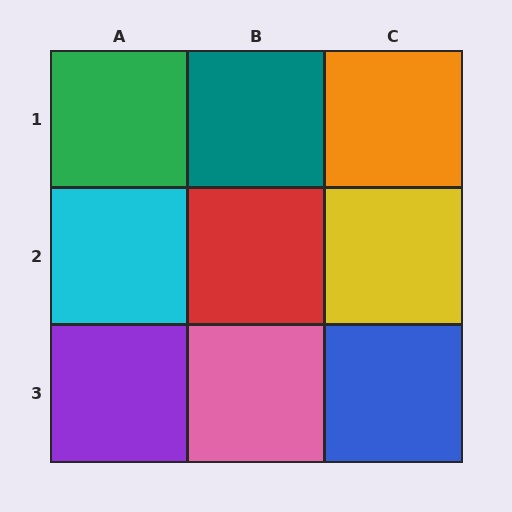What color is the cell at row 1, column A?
Green.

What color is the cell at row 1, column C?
Orange.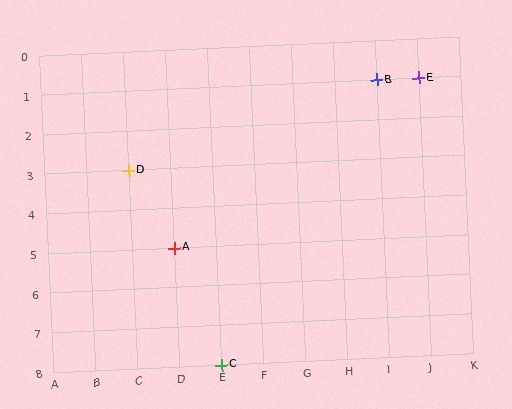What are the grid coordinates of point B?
Point B is at grid coordinates (I, 1).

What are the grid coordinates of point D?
Point D is at grid coordinates (C, 3).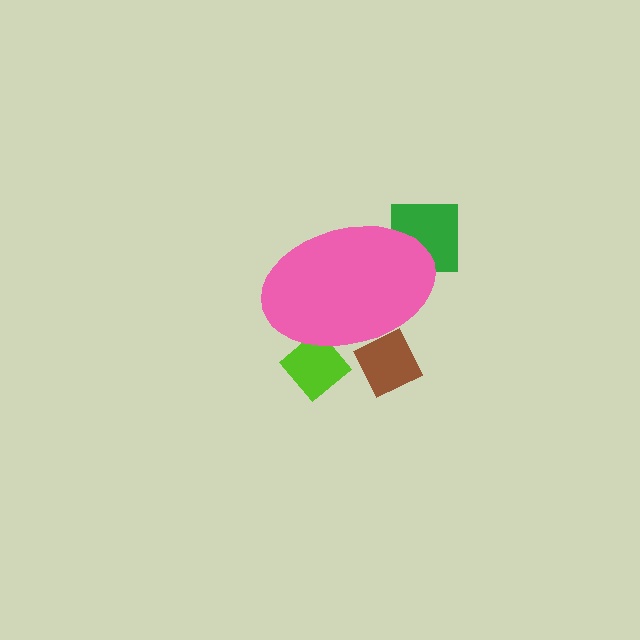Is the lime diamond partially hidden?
Yes, the lime diamond is partially hidden behind the pink ellipse.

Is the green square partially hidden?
Yes, the green square is partially hidden behind the pink ellipse.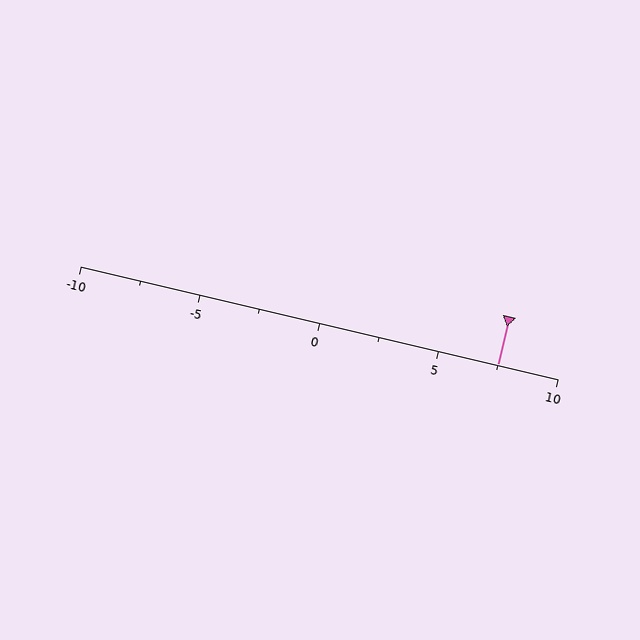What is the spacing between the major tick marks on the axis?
The major ticks are spaced 5 apart.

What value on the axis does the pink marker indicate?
The marker indicates approximately 7.5.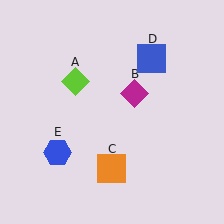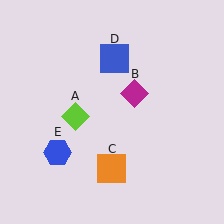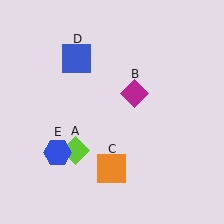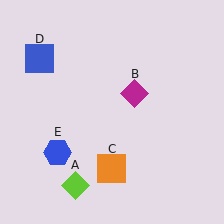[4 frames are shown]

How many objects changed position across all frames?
2 objects changed position: lime diamond (object A), blue square (object D).